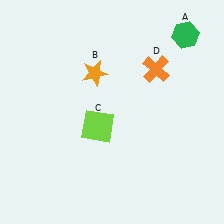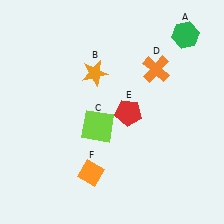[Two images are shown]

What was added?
A red pentagon (E), an orange diamond (F) were added in Image 2.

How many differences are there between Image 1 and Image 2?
There are 2 differences between the two images.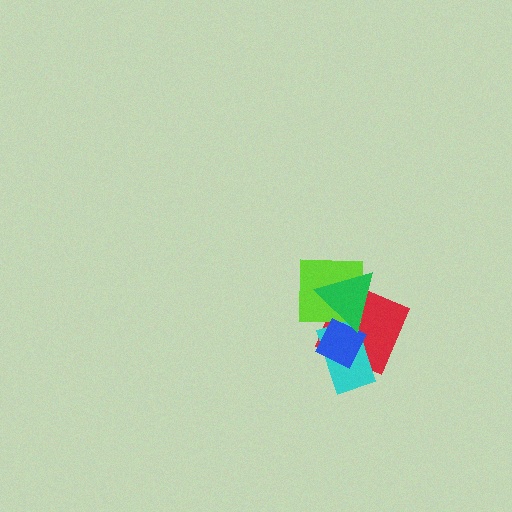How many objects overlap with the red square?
4 objects overlap with the red square.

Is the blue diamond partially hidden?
Yes, it is partially covered by another shape.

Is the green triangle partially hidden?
No, no other shape covers it.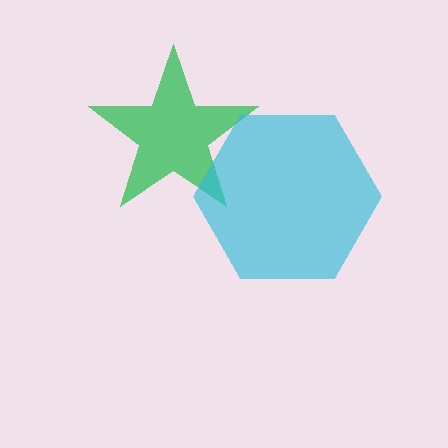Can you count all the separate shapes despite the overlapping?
Yes, there are 2 separate shapes.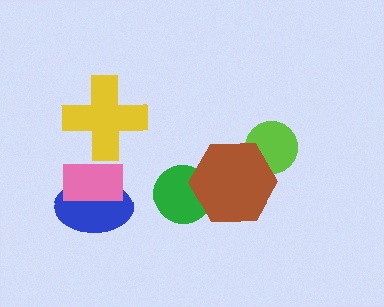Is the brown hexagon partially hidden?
No, no other shape covers it.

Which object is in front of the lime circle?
The brown hexagon is in front of the lime circle.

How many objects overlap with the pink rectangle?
1 object overlaps with the pink rectangle.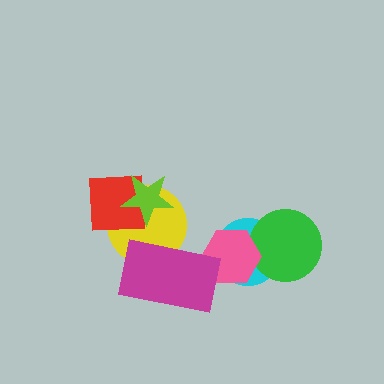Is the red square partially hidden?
Yes, it is partially covered by another shape.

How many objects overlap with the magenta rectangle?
2 objects overlap with the magenta rectangle.